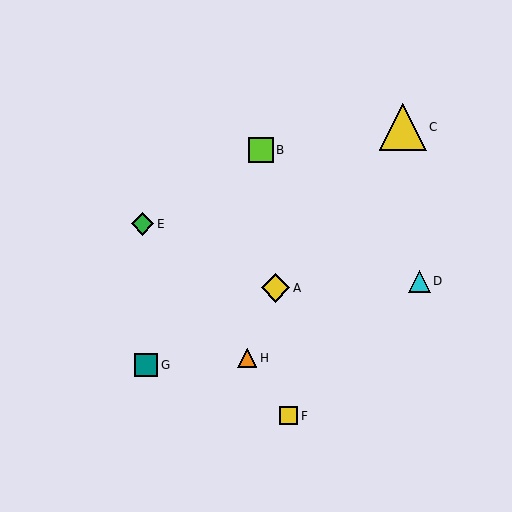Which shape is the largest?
The yellow triangle (labeled C) is the largest.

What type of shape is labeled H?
Shape H is an orange triangle.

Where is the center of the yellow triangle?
The center of the yellow triangle is at (403, 127).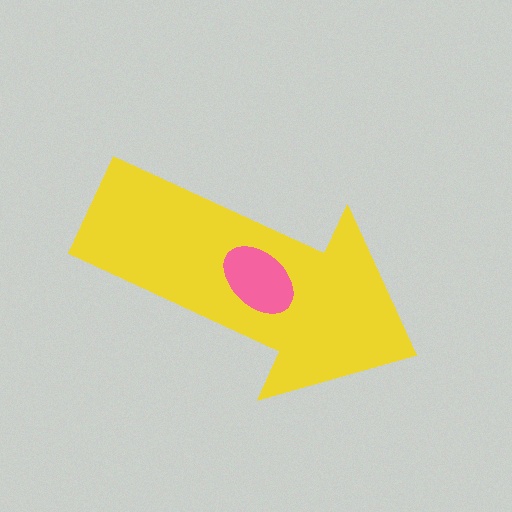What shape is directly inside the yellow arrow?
The pink ellipse.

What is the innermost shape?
The pink ellipse.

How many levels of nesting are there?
2.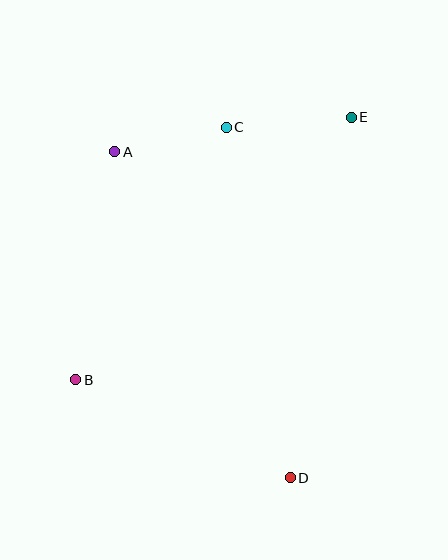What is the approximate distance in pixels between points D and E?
The distance between D and E is approximately 366 pixels.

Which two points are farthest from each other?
Points B and E are farthest from each other.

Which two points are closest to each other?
Points A and C are closest to each other.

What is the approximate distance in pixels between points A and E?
The distance between A and E is approximately 239 pixels.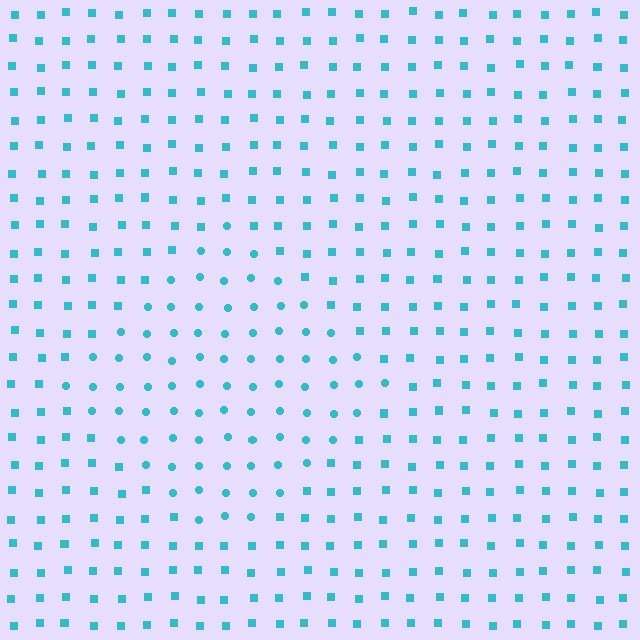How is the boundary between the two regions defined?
The boundary is defined by a change in element shape: circles inside vs. squares outside. All elements share the same color and spacing.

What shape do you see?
I see a diamond.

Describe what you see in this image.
The image is filled with small cyan elements arranged in a uniform grid. A diamond-shaped region contains circles, while the surrounding area contains squares. The boundary is defined purely by the change in element shape.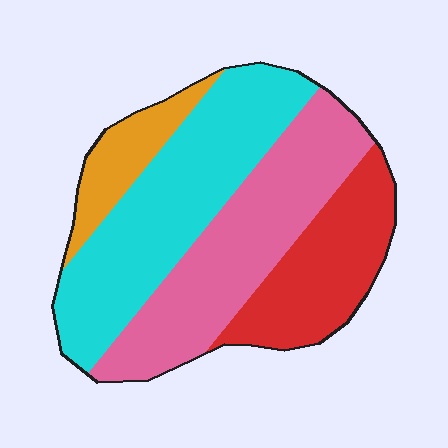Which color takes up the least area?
Orange, at roughly 10%.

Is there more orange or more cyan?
Cyan.